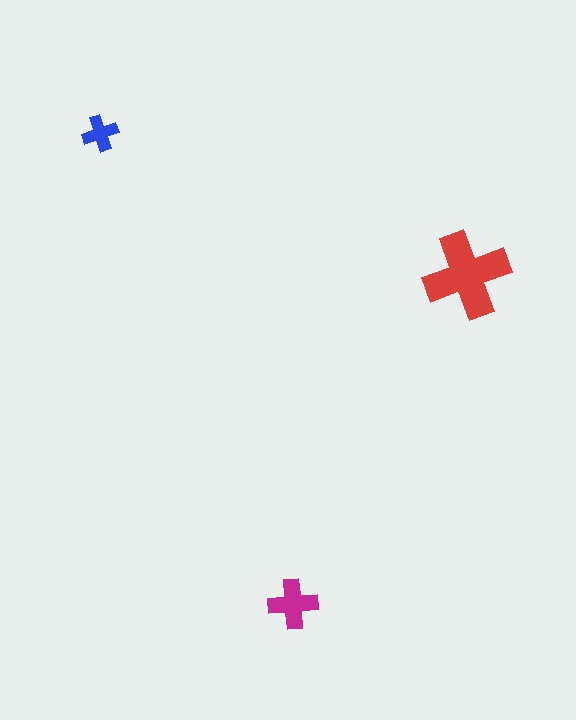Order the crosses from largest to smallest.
the red one, the magenta one, the blue one.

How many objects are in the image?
There are 3 objects in the image.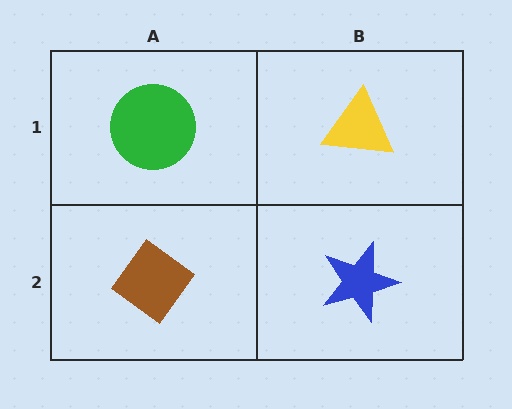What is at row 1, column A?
A green circle.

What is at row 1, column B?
A yellow triangle.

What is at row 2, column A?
A brown diamond.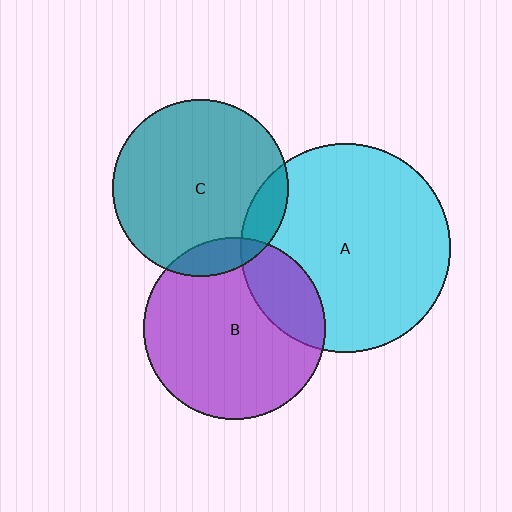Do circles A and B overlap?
Yes.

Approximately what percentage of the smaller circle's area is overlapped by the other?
Approximately 20%.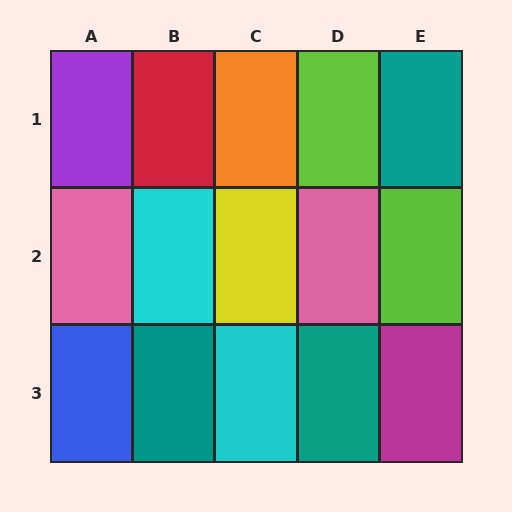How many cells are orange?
1 cell is orange.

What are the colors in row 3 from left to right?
Blue, teal, cyan, teal, magenta.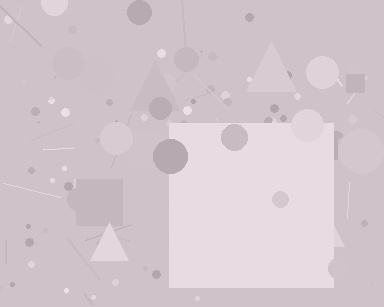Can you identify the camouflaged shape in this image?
The camouflaged shape is a square.